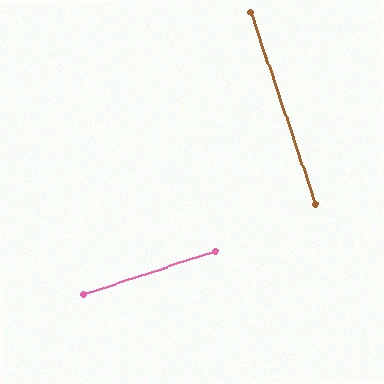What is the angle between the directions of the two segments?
Approximately 90 degrees.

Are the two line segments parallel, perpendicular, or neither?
Perpendicular — they meet at approximately 90°.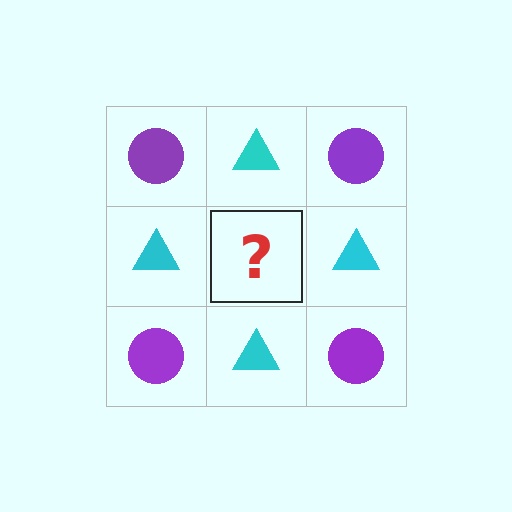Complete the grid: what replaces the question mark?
The question mark should be replaced with a purple circle.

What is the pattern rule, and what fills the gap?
The rule is that it alternates purple circle and cyan triangle in a checkerboard pattern. The gap should be filled with a purple circle.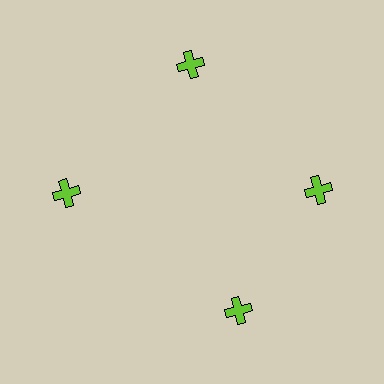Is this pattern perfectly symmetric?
No. The 4 lime crosses are arranged in a ring, but one element near the 6 o'clock position is rotated out of alignment along the ring, breaking the 4-fold rotational symmetry.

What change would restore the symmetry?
The symmetry would be restored by rotating it back into even spacing with its neighbors so that all 4 crosses sit at equal angles and equal distance from the center.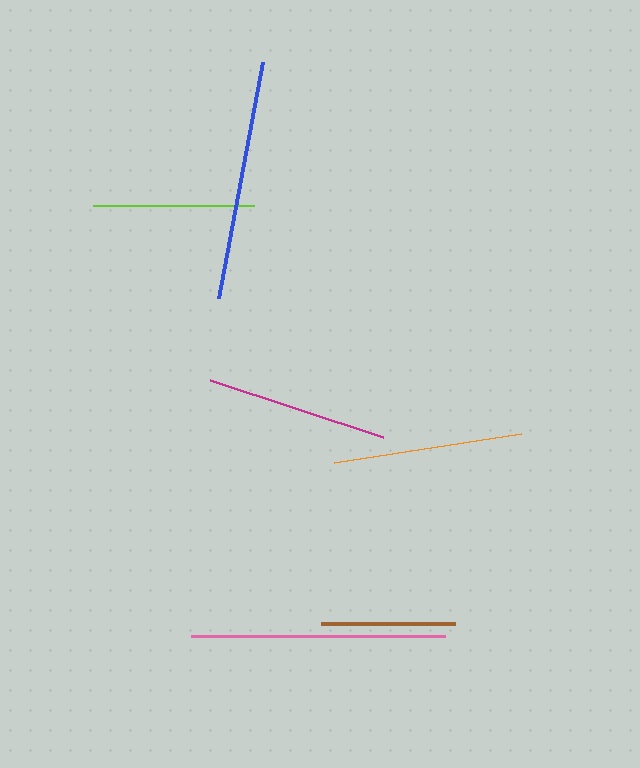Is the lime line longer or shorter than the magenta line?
The magenta line is longer than the lime line.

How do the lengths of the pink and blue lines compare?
The pink and blue lines are approximately the same length.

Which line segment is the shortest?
The brown line is the shortest at approximately 134 pixels.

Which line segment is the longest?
The pink line is the longest at approximately 254 pixels.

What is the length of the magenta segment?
The magenta segment is approximately 182 pixels long.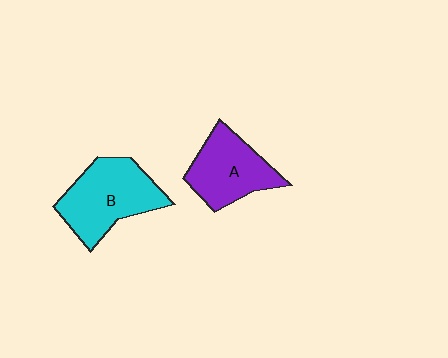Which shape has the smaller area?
Shape A (purple).